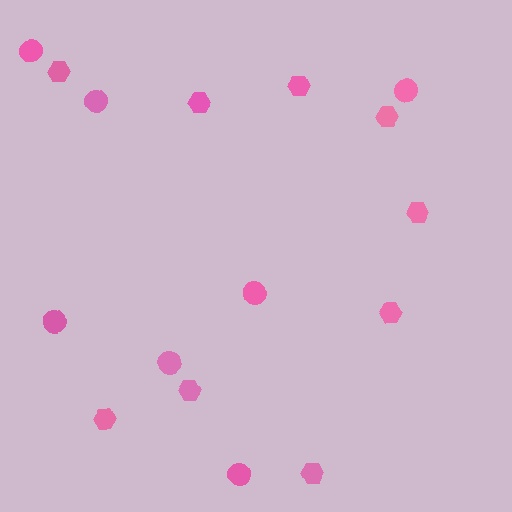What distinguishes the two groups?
There are 2 groups: one group of hexagons (9) and one group of circles (7).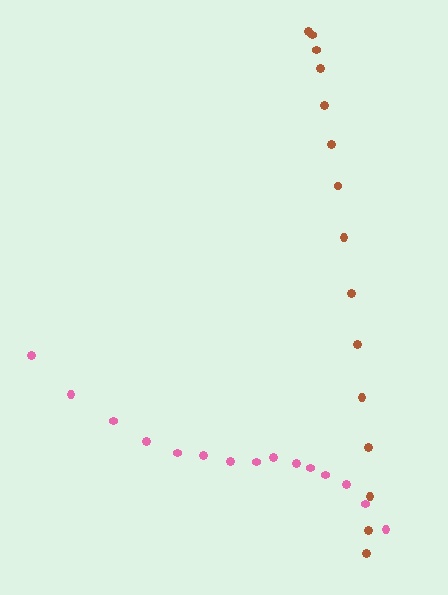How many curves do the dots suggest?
There are 2 distinct paths.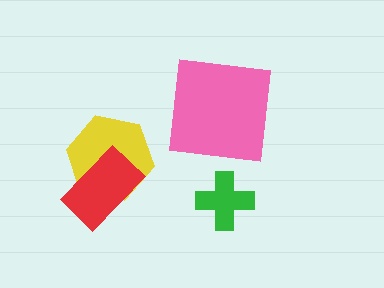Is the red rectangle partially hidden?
No, no other shape covers it.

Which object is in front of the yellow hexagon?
The red rectangle is in front of the yellow hexagon.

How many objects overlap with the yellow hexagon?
1 object overlaps with the yellow hexagon.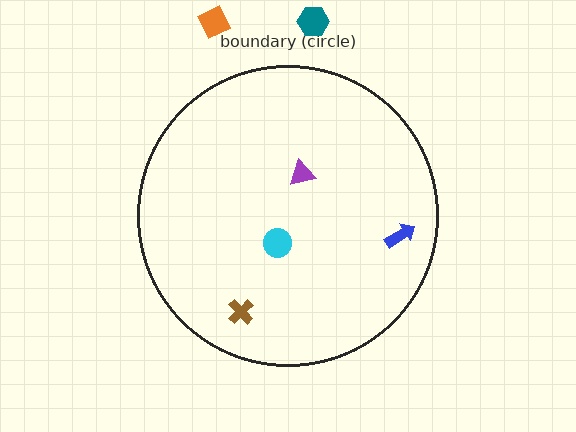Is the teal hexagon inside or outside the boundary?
Outside.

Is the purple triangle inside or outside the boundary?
Inside.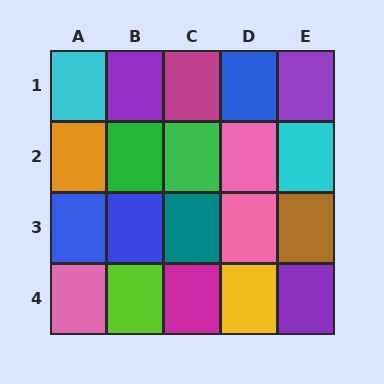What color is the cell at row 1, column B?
Purple.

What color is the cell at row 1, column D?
Blue.